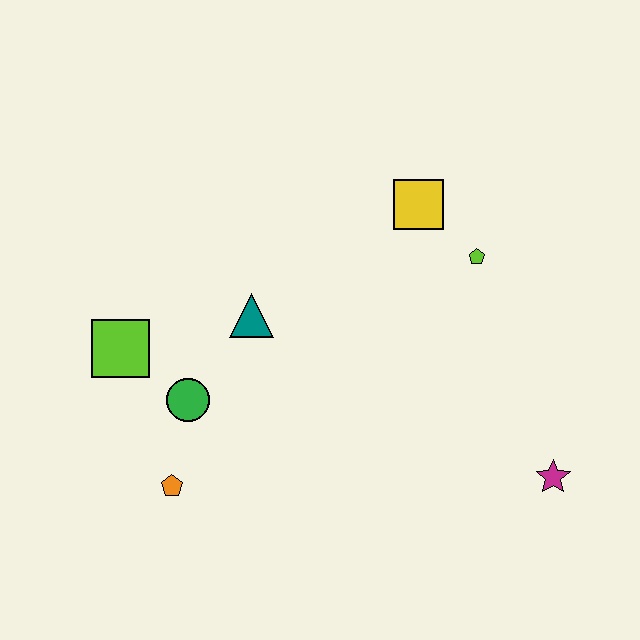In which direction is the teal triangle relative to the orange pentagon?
The teal triangle is above the orange pentagon.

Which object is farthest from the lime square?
The magenta star is farthest from the lime square.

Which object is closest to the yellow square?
The lime pentagon is closest to the yellow square.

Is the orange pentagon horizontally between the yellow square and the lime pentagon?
No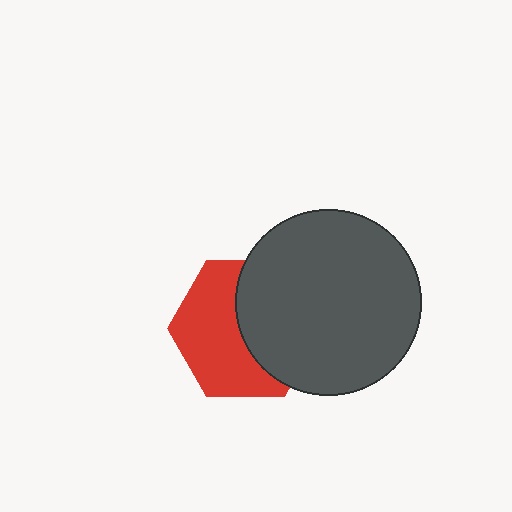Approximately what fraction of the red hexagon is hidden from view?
Roughly 47% of the red hexagon is hidden behind the dark gray circle.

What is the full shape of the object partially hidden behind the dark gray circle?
The partially hidden object is a red hexagon.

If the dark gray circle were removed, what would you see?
You would see the complete red hexagon.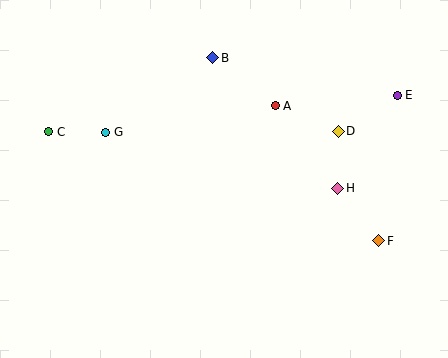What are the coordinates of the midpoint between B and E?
The midpoint between B and E is at (305, 76).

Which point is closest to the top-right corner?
Point E is closest to the top-right corner.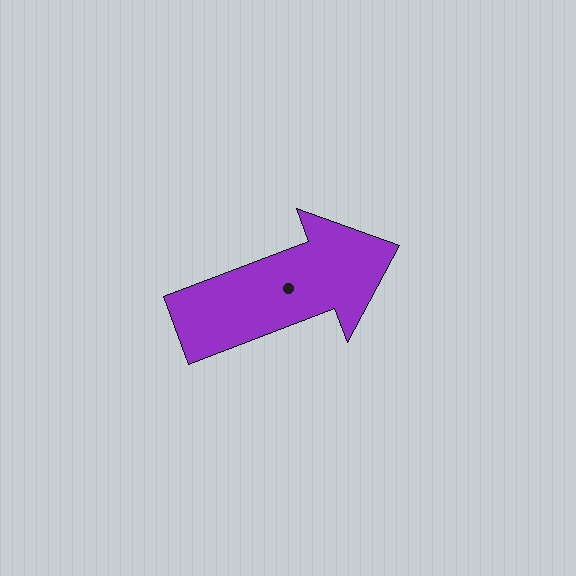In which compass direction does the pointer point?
East.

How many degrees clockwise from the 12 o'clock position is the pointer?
Approximately 69 degrees.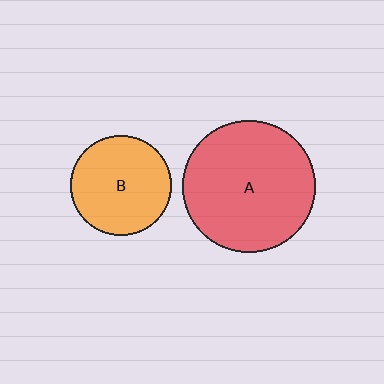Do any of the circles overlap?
No, none of the circles overlap.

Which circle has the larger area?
Circle A (red).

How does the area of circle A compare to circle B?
Approximately 1.7 times.